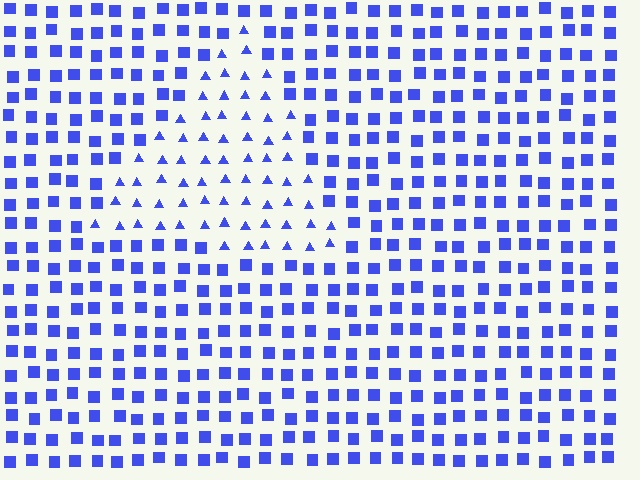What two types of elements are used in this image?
The image uses triangles inside the triangle region and squares outside it.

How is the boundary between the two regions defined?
The boundary is defined by a change in element shape: triangles inside vs. squares outside. All elements share the same color and spacing.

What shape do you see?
I see a triangle.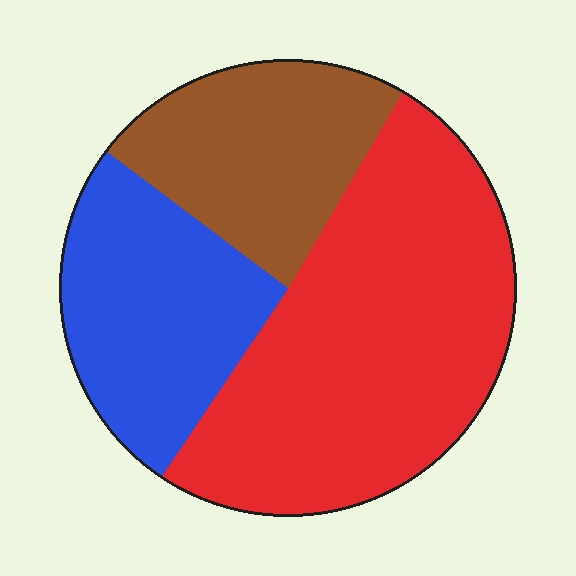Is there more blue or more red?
Red.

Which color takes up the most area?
Red, at roughly 50%.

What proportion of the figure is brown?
Brown takes up about one quarter (1/4) of the figure.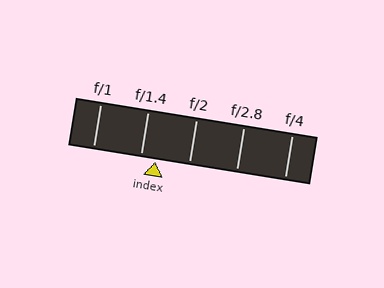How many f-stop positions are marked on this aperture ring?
There are 5 f-stop positions marked.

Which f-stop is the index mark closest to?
The index mark is closest to f/1.4.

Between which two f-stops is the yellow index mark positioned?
The index mark is between f/1.4 and f/2.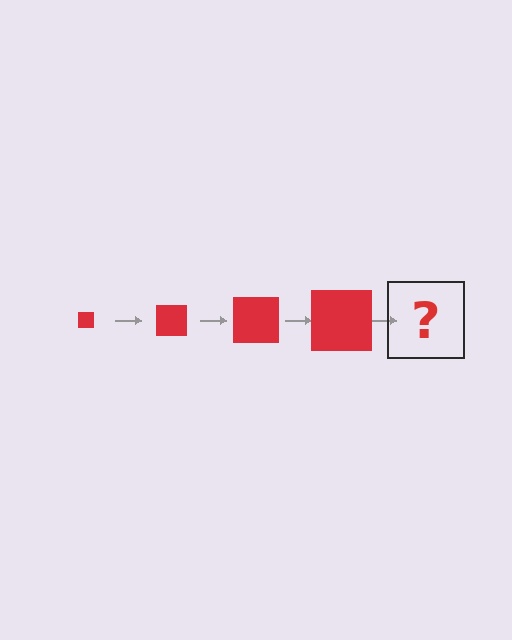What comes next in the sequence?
The next element should be a red square, larger than the previous one.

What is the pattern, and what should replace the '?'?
The pattern is that the square gets progressively larger each step. The '?' should be a red square, larger than the previous one.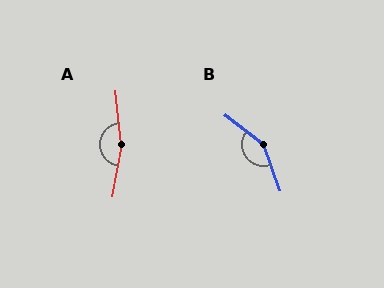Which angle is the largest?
A, at approximately 163 degrees.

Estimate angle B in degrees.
Approximately 146 degrees.